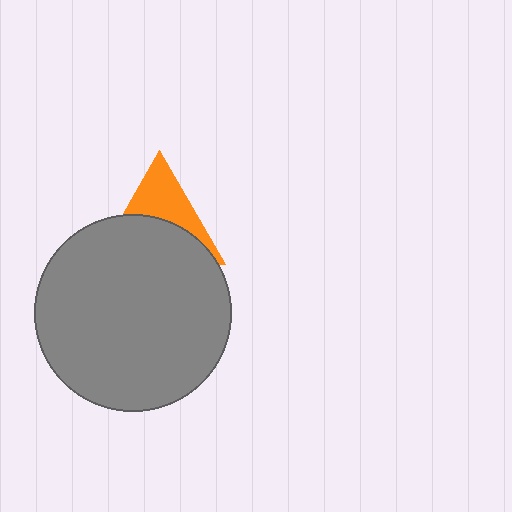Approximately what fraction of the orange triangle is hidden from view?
Roughly 58% of the orange triangle is hidden behind the gray circle.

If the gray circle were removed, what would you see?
You would see the complete orange triangle.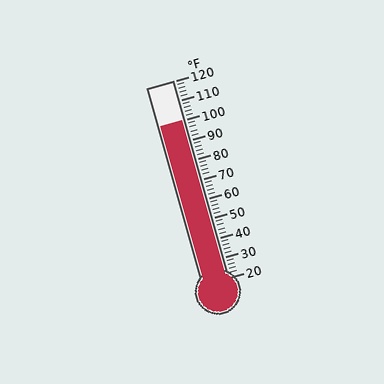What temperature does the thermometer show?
The thermometer shows approximately 100°F.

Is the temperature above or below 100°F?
The temperature is at 100°F.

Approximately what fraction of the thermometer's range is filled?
The thermometer is filled to approximately 80% of its range.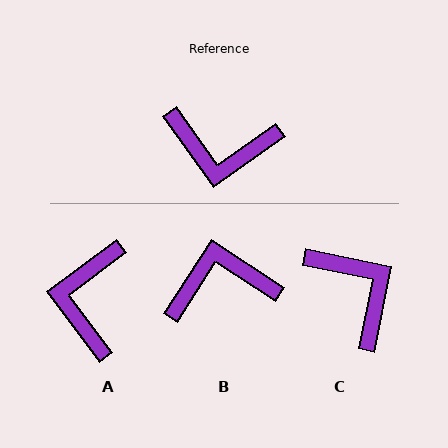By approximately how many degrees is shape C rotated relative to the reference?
Approximately 133 degrees counter-clockwise.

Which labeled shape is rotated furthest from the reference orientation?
B, about 158 degrees away.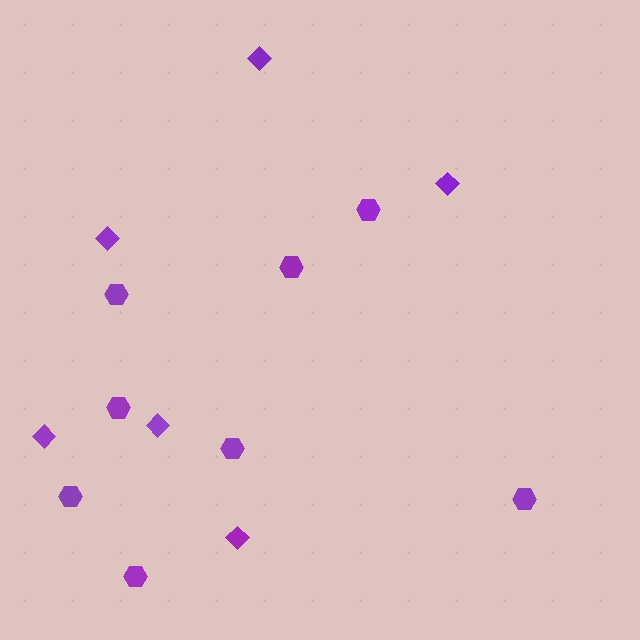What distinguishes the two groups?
There are 2 groups: one group of hexagons (8) and one group of diamonds (6).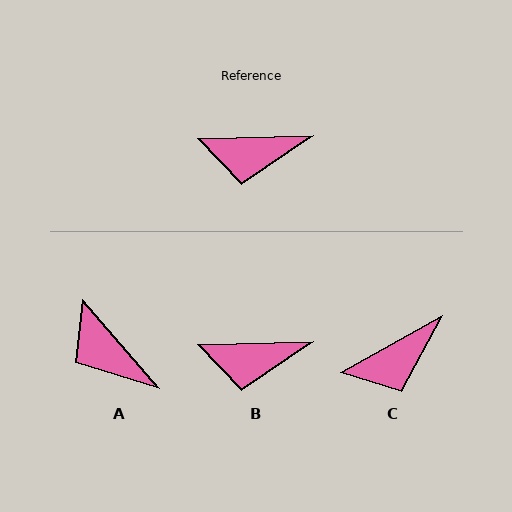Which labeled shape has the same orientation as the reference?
B.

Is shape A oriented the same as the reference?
No, it is off by about 51 degrees.